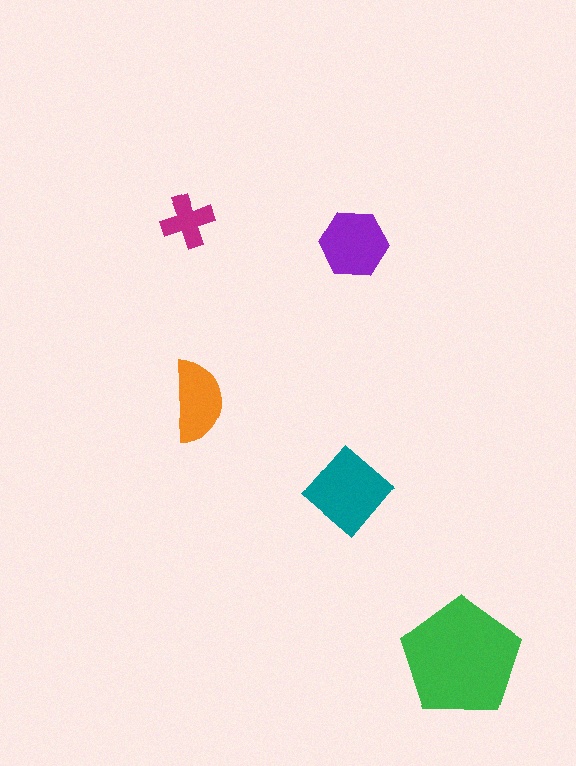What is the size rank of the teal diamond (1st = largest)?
2nd.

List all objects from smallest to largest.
The magenta cross, the orange semicircle, the purple hexagon, the teal diamond, the green pentagon.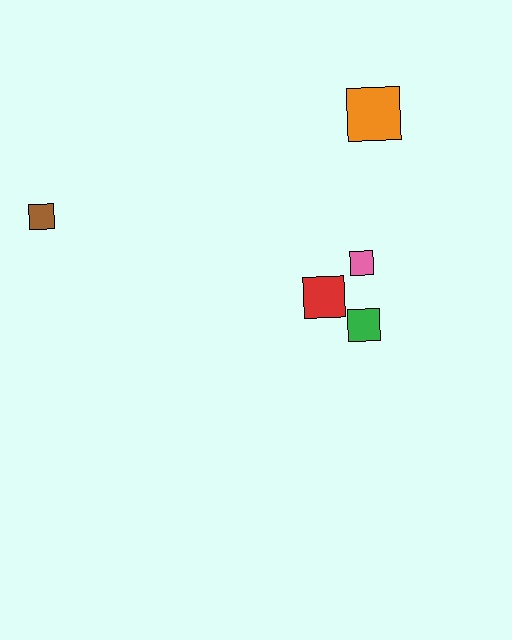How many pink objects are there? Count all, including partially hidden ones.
There is 1 pink object.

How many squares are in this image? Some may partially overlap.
There are 5 squares.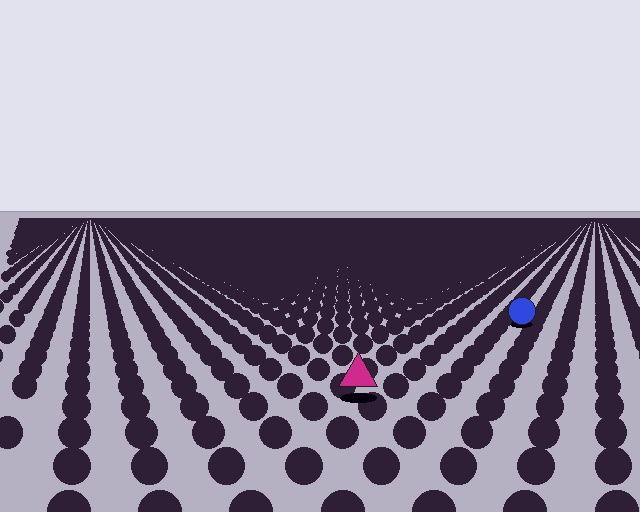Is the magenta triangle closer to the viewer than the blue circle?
Yes. The magenta triangle is closer — you can tell from the texture gradient: the ground texture is coarser near it.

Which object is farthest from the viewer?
The blue circle is farthest from the viewer. It appears smaller and the ground texture around it is denser.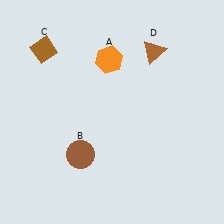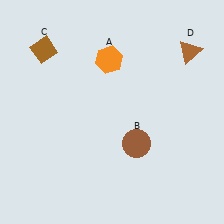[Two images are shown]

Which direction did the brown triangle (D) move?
The brown triangle (D) moved right.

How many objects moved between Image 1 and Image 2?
2 objects moved between the two images.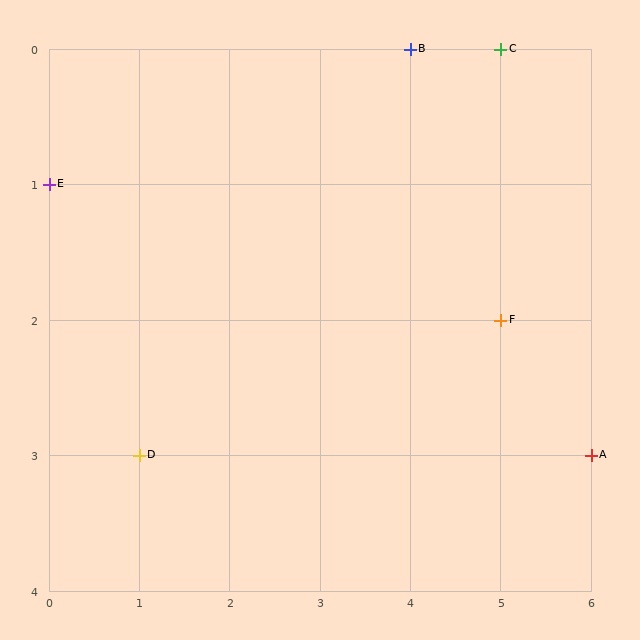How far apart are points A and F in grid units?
Points A and F are 1 column and 1 row apart (about 1.4 grid units diagonally).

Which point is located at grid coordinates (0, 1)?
Point E is at (0, 1).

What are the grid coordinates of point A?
Point A is at grid coordinates (6, 3).